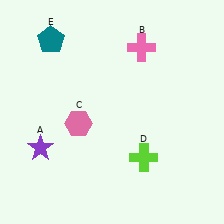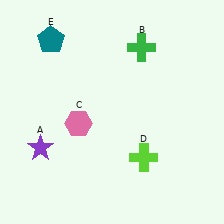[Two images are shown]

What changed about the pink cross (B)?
In Image 1, B is pink. In Image 2, it changed to green.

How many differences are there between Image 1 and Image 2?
There is 1 difference between the two images.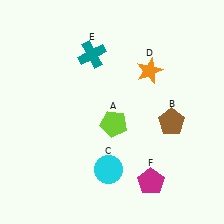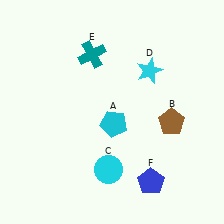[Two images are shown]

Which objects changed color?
A changed from lime to cyan. D changed from orange to cyan. F changed from magenta to blue.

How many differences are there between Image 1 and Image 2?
There are 3 differences between the two images.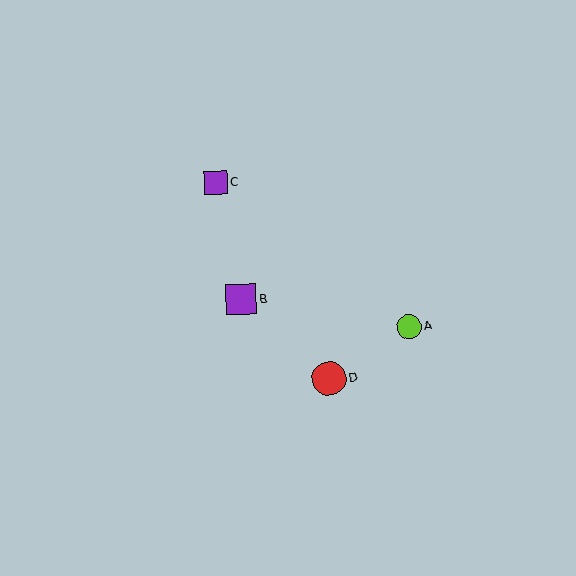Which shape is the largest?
The red circle (labeled D) is the largest.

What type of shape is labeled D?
Shape D is a red circle.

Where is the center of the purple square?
The center of the purple square is at (216, 182).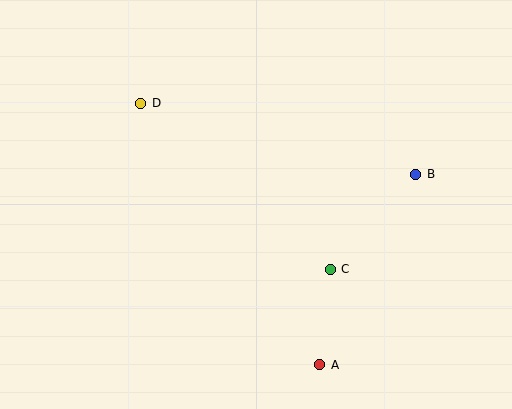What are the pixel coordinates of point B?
Point B is at (416, 175).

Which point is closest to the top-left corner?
Point D is closest to the top-left corner.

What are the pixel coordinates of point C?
Point C is at (330, 269).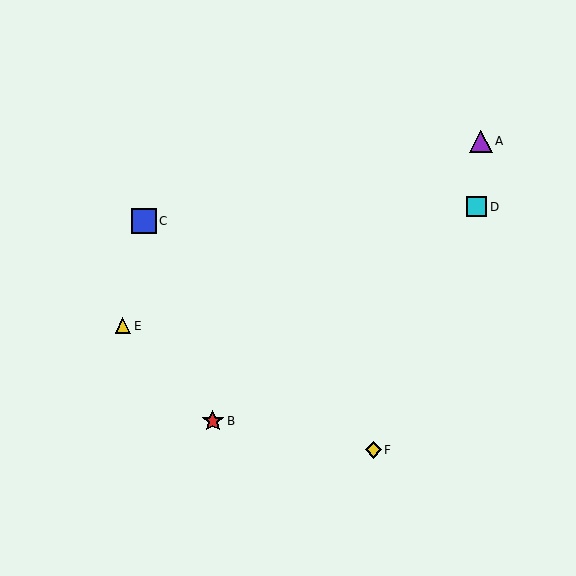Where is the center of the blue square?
The center of the blue square is at (144, 221).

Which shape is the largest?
The blue square (labeled C) is the largest.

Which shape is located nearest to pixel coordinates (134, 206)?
The blue square (labeled C) at (144, 221) is nearest to that location.